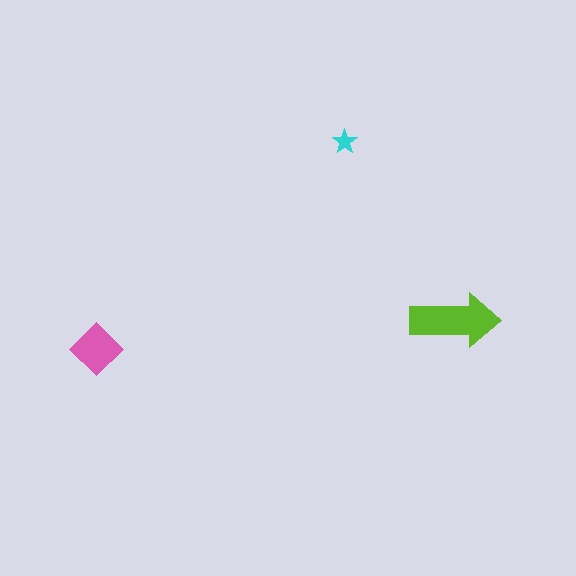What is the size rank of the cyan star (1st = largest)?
3rd.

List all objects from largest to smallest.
The lime arrow, the pink diamond, the cyan star.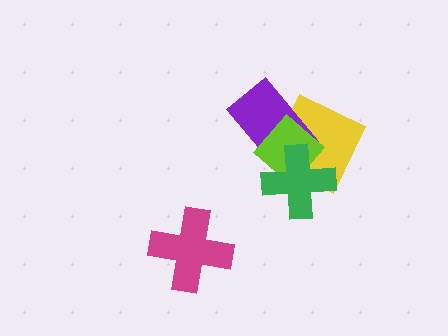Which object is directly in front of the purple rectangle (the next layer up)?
The lime diamond is directly in front of the purple rectangle.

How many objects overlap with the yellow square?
3 objects overlap with the yellow square.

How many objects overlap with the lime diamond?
3 objects overlap with the lime diamond.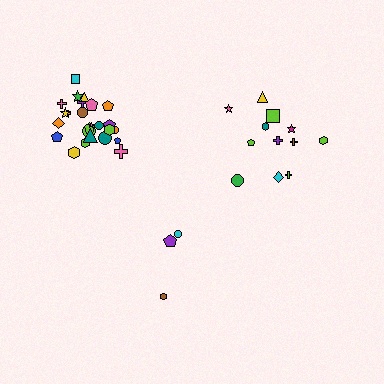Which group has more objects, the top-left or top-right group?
The top-left group.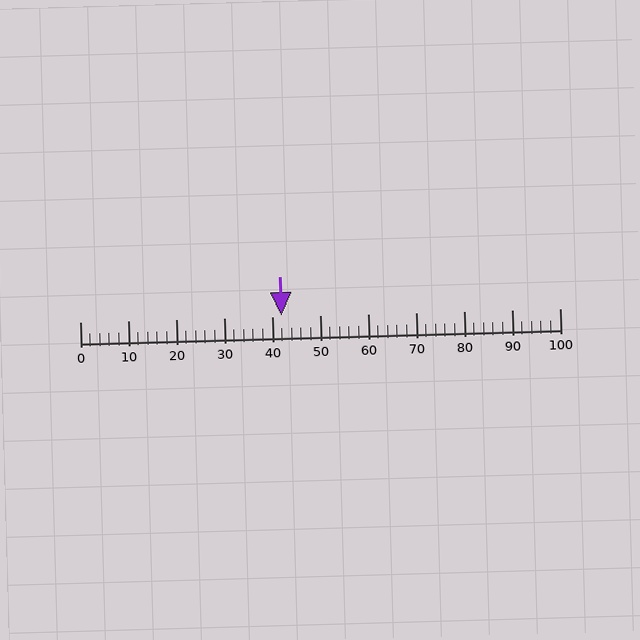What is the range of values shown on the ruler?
The ruler shows values from 0 to 100.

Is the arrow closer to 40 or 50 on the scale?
The arrow is closer to 40.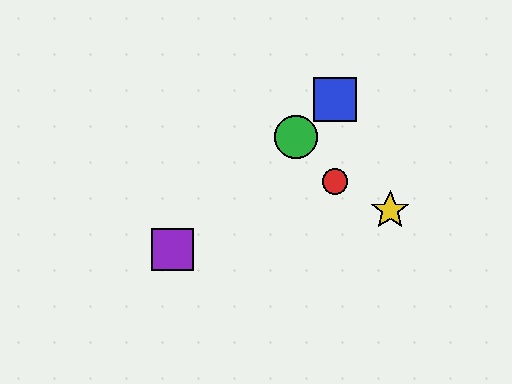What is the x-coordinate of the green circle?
The green circle is at x≈296.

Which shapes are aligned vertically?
The red circle, the blue square are aligned vertically.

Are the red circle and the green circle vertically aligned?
No, the red circle is at x≈335 and the green circle is at x≈296.